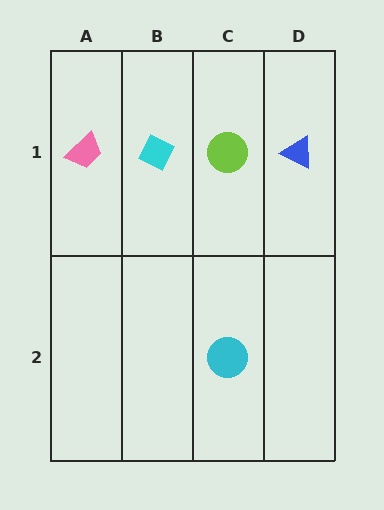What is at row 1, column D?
A blue triangle.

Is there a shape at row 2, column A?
No, that cell is empty.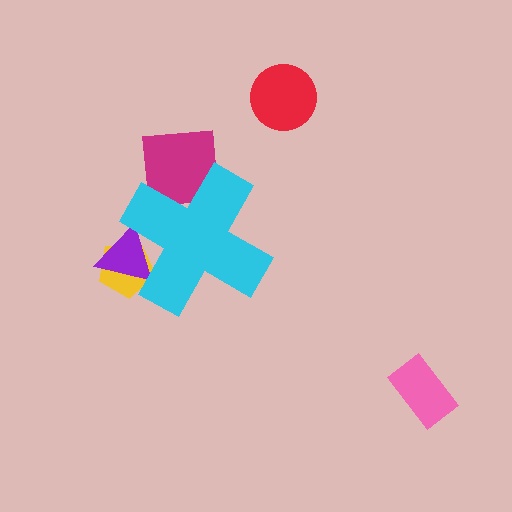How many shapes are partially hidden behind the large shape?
3 shapes are partially hidden.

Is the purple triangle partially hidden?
Yes, the purple triangle is partially hidden behind the cyan cross.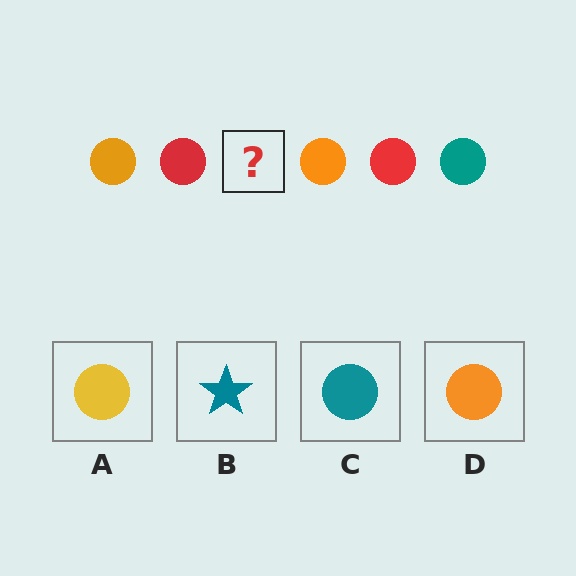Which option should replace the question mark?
Option C.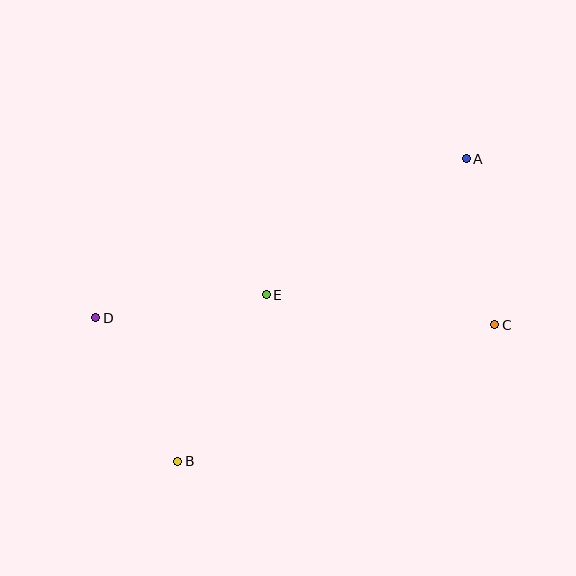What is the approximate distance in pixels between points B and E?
The distance between B and E is approximately 189 pixels.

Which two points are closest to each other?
Points B and D are closest to each other.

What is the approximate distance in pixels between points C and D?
The distance between C and D is approximately 399 pixels.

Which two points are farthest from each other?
Points A and B are farthest from each other.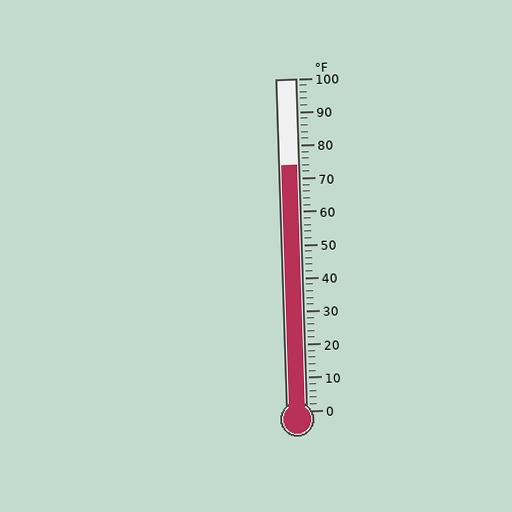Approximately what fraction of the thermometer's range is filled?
The thermometer is filled to approximately 75% of its range.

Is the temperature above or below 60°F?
The temperature is above 60°F.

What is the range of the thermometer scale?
The thermometer scale ranges from 0°F to 100°F.